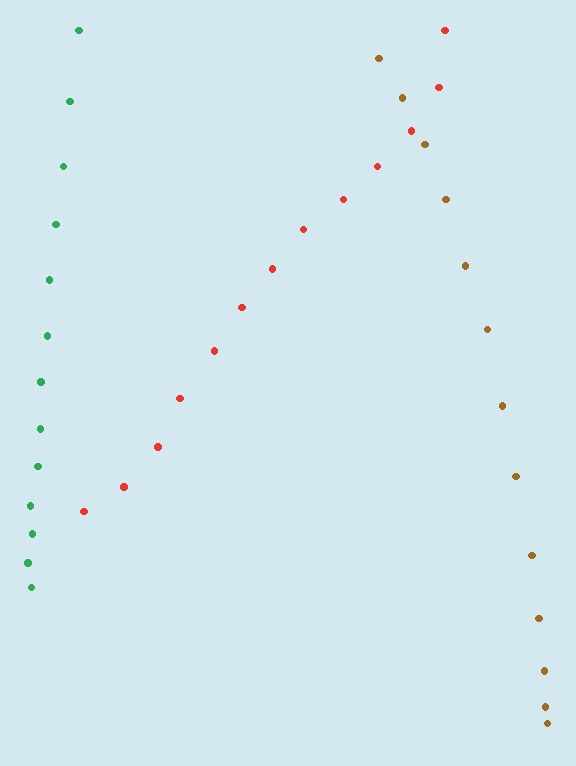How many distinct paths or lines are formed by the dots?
There are 3 distinct paths.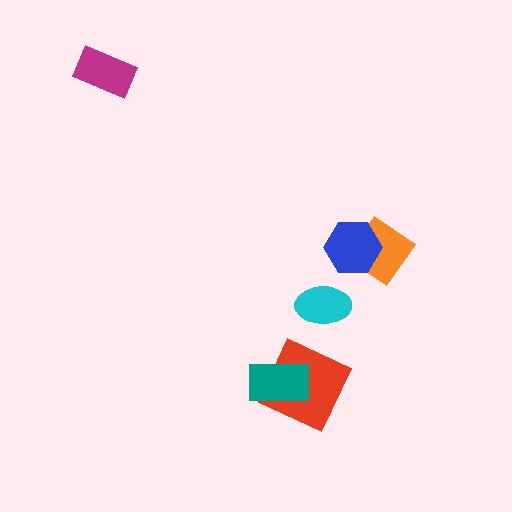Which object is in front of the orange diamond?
The blue hexagon is in front of the orange diamond.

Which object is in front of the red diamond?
The teal rectangle is in front of the red diamond.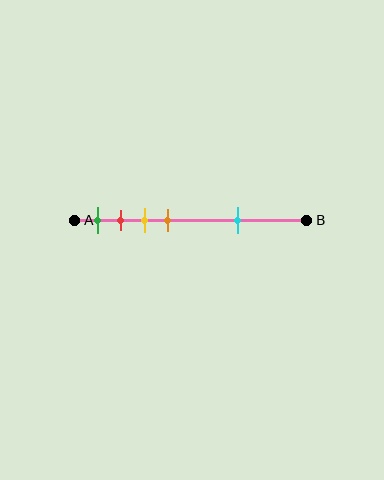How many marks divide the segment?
There are 5 marks dividing the segment.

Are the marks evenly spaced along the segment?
No, the marks are not evenly spaced.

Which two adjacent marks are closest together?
The red and yellow marks are the closest adjacent pair.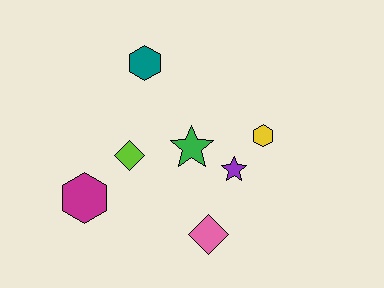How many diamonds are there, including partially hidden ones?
There are 2 diamonds.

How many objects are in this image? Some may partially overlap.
There are 7 objects.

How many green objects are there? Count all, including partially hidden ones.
There is 1 green object.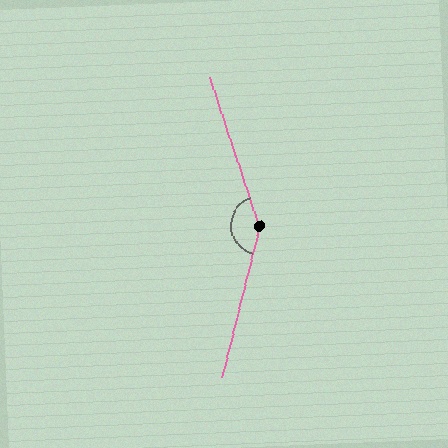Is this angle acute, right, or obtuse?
It is obtuse.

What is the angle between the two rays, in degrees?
Approximately 148 degrees.